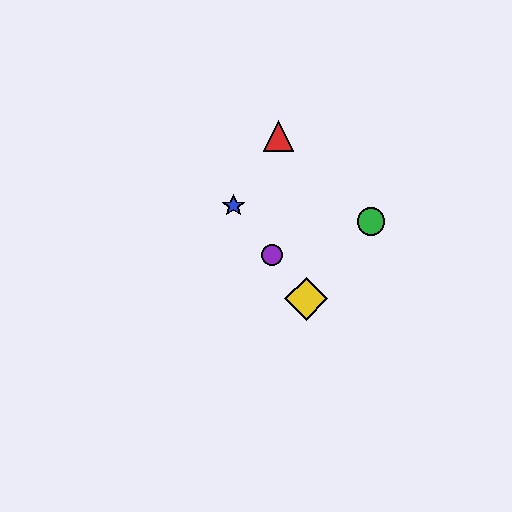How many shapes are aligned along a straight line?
3 shapes (the blue star, the yellow diamond, the purple circle) are aligned along a straight line.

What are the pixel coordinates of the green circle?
The green circle is at (371, 221).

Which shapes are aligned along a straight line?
The blue star, the yellow diamond, the purple circle are aligned along a straight line.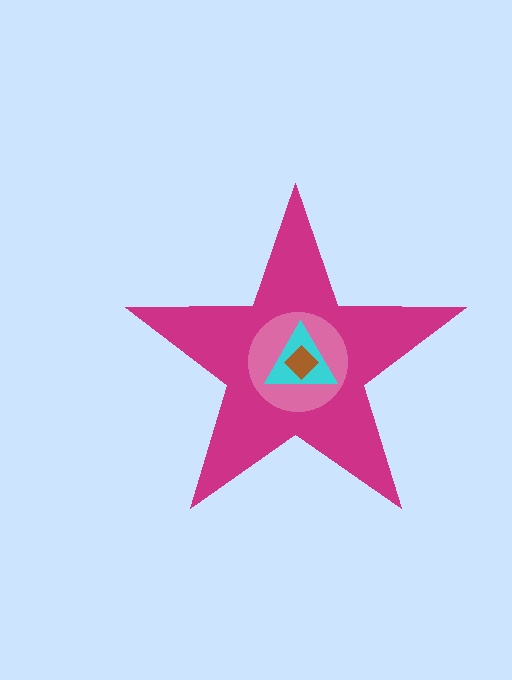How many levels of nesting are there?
4.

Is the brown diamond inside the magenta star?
Yes.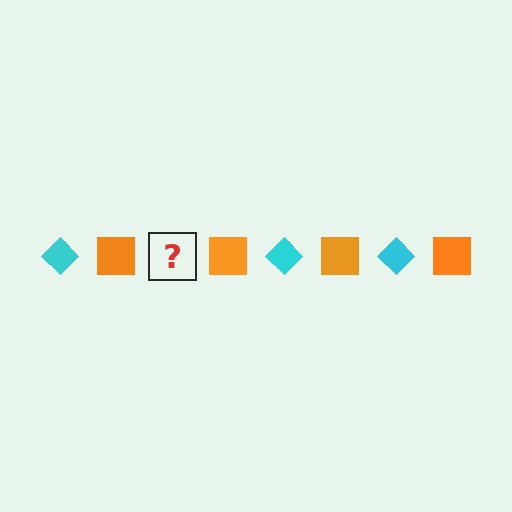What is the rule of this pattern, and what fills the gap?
The rule is that the pattern alternates between cyan diamond and orange square. The gap should be filled with a cyan diamond.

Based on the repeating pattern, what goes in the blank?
The blank should be a cyan diamond.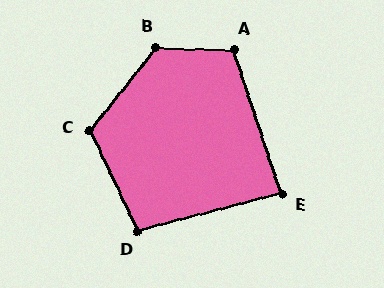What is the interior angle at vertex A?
Approximately 110 degrees (obtuse).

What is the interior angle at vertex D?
Approximately 101 degrees (obtuse).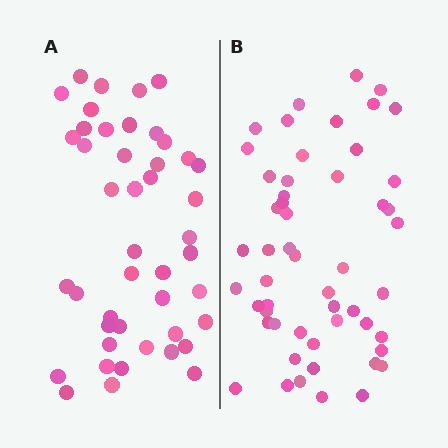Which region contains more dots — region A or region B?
Region B (the right region) has more dots.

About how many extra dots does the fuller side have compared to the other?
Region B has roughly 8 or so more dots than region A.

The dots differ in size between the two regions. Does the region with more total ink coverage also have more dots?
No. Region A has more total ink coverage because its dots are larger, but region B actually contains more individual dots. Total area can be misleading — the number of items is what matters here.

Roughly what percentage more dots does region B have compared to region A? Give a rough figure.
About 20% more.